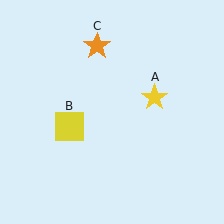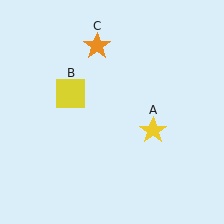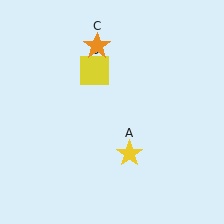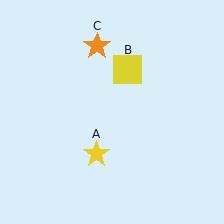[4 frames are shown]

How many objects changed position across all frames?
2 objects changed position: yellow star (object A), yellow square (object B).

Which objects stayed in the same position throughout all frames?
Orange star (object C) remained stationary.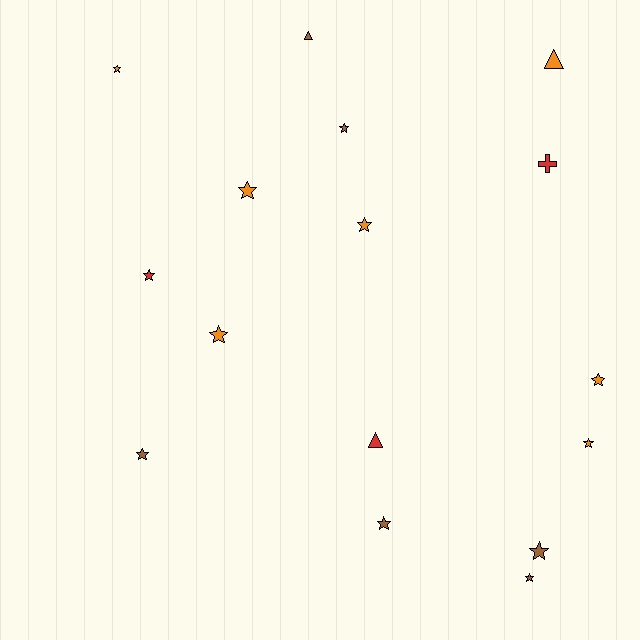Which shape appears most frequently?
Star, with 12 objects.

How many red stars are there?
There is 1 red star.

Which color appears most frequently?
Orange, with 7 objects.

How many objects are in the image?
There are 16 objects.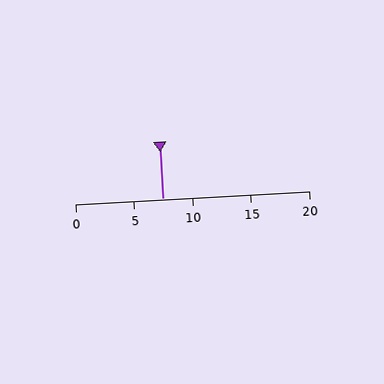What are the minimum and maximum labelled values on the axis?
The axis runs from 0 to 20.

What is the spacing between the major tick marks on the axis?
The major ticks are spaced 5 apart.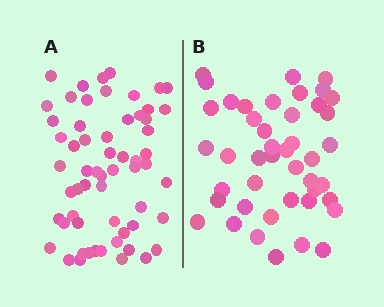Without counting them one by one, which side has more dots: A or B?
Region A (the left region) has more dots.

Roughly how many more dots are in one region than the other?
Region A has approximately 15 more dots than region B.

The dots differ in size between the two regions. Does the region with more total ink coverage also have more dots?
No. Region B has more total ink coverage because its dots are larger, but region A actually contains more individual dots. Total area can be misleading — the number of items is what matters here.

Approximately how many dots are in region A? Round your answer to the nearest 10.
About 60 dots.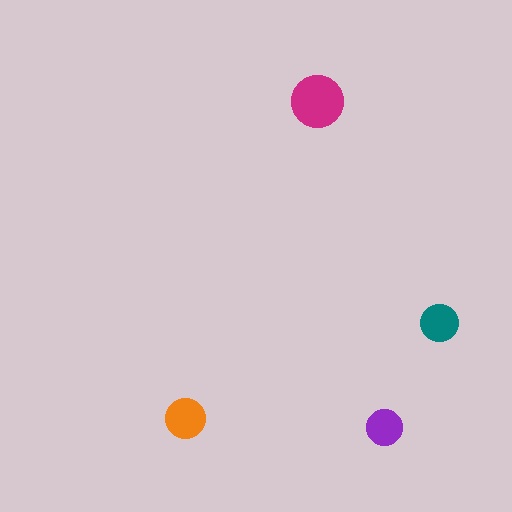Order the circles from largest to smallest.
the magenta one, the orange one, the teal one, the purple one.